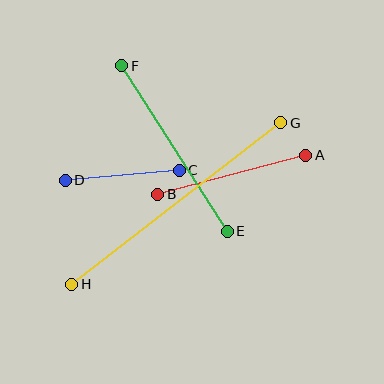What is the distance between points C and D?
The distance is approximately 114 pixels.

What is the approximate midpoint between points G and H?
The midpoint is at approximately (176, 204) pixels.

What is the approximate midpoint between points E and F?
The midpoint is at approximately (175, 149) pixels.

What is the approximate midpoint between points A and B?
The midpoint is at approximately (232, 175) pixels.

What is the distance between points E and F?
The distance is approximately 197 pixels.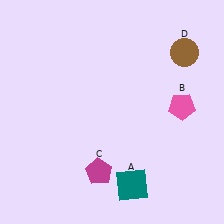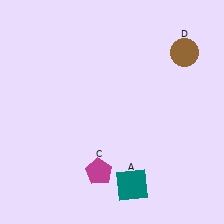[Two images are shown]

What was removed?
The pink pentagon (B) was removed in Image 2.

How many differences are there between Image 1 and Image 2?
There is 1 difference between the two images.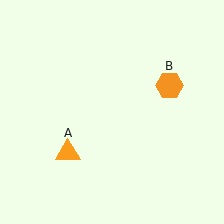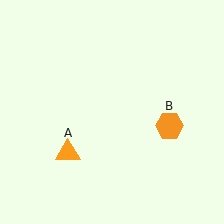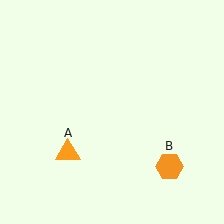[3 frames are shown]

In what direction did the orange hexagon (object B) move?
The orange hexagon (object B) moved down.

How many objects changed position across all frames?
1 object changed position: orange hexagon (object B).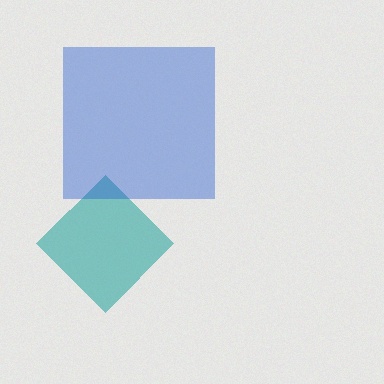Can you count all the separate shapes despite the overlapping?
Yes, there are 2 separate shapes.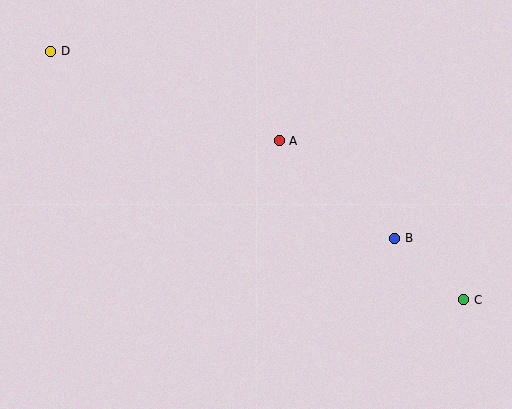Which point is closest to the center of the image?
Point A at (279, 141) is closest to the center.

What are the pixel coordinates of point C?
Point C is at (464, 300).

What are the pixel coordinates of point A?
Point A is at (279, 141).